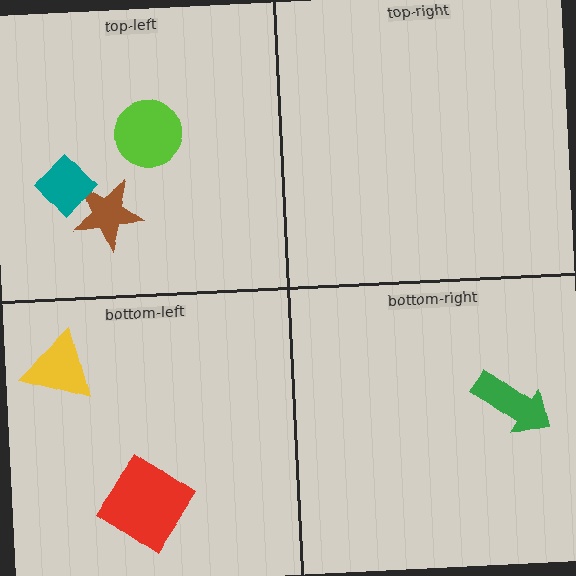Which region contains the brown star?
The top-left region.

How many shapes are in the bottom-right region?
1.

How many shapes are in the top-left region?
3.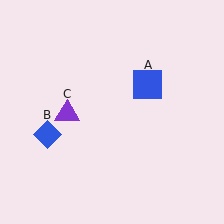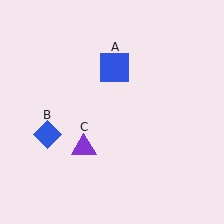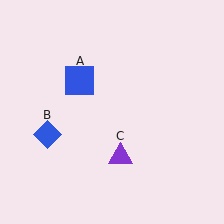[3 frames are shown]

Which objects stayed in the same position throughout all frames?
Blue diamond (object B) remained stationary.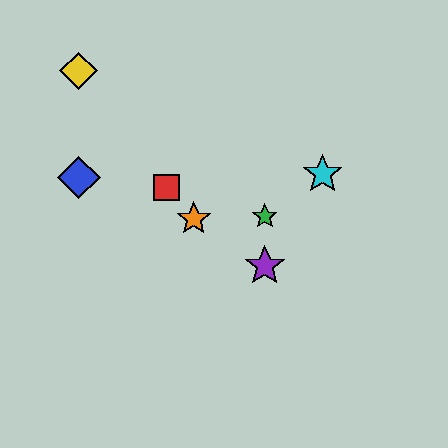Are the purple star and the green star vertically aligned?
Yes, both are at x≈265.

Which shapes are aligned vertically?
The green star, the purple star are aligned vertically.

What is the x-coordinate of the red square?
The red square is at x≈167.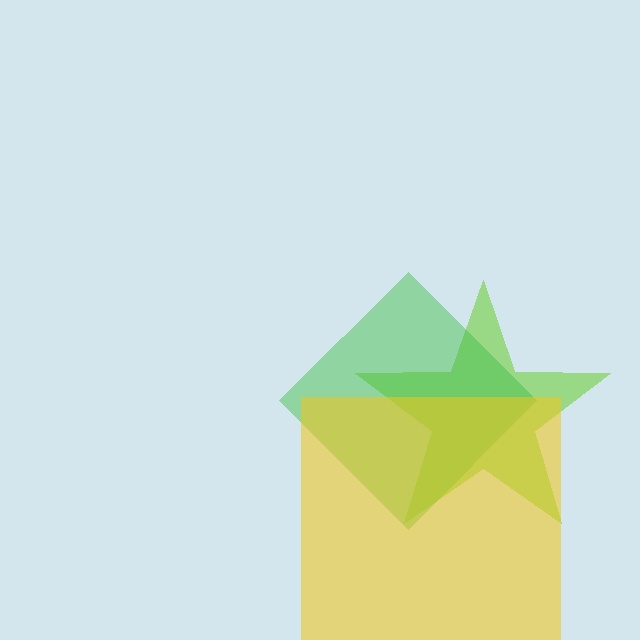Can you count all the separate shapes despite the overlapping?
Yes, there are 3 separate shapes.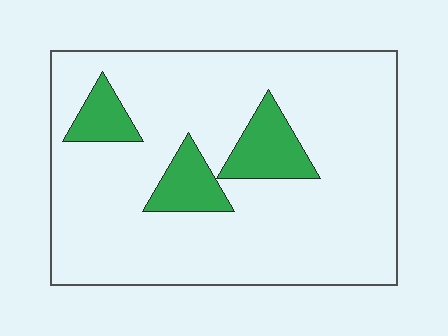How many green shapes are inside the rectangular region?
3.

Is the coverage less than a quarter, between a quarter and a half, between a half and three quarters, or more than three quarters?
Less than a quarter.